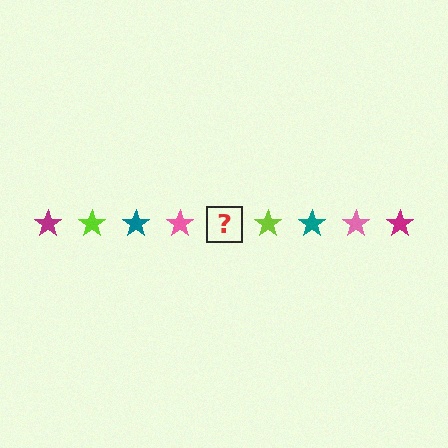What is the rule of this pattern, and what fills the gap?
The rule is that the pattern cycles through magenta, lime, teal, pink stars. The gap should be filled with a magenta star.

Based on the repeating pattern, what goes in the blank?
The blank should be a magenta star.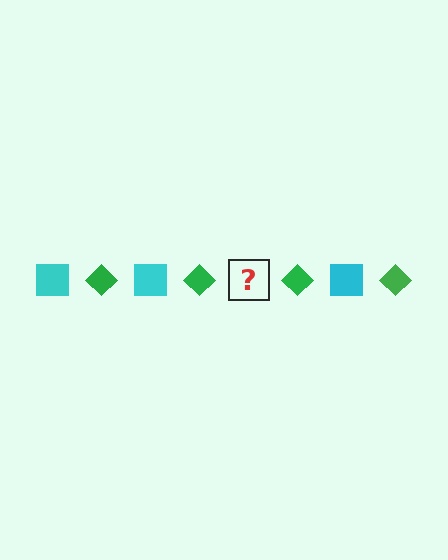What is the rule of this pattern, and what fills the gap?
The rule is that the pattern alternates between cyan square and green diamond. The gap should be filled with a cyan square.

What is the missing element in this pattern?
The missing element is a cyan square.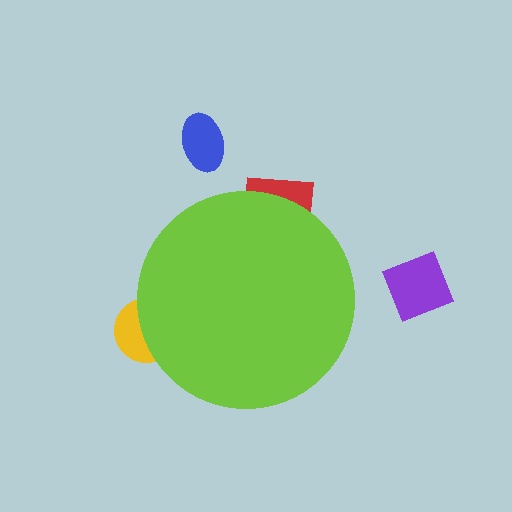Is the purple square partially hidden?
No, the purple square is fully visible.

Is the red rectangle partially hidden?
Yes, the red rectangle is partially hidden behind the lime circle.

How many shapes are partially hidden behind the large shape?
2 shapes are partially hidden.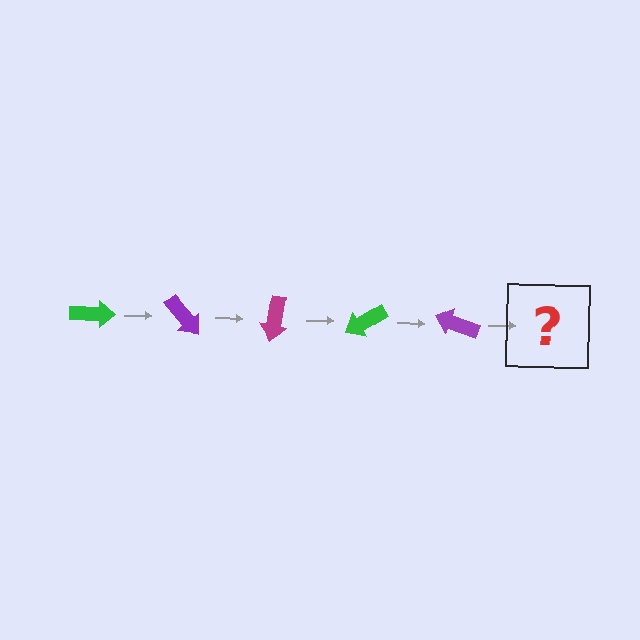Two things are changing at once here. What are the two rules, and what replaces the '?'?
The two rules are that it rotates 50 degrees each step and the color cycles through green, purple, and magenta. The '?' should be a magenta arrow, rotated 250 degrees from the start.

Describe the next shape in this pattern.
It should be a magenta arrow, rotated 250 degrees from the start.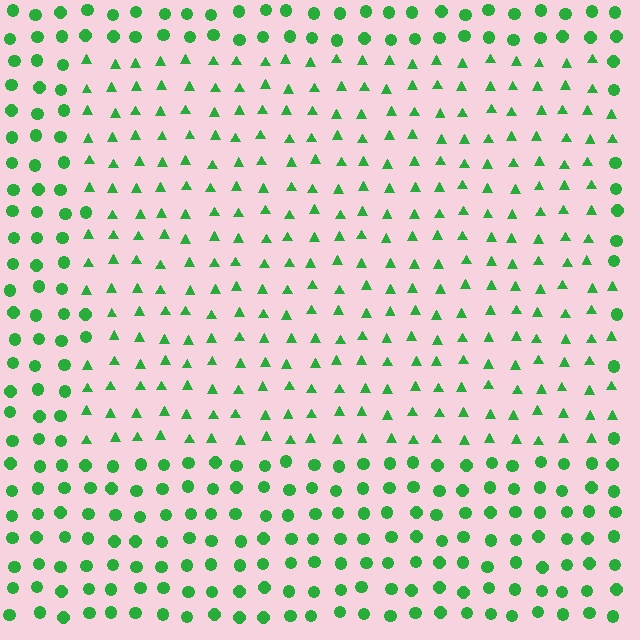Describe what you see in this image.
The image is filled with small green elements arranged in a uniform grid. A rectangle-shaped region contains triangles, while the surrounding area contains circles. The boundary is defined purely by the change in element shape.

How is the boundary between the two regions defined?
The boundary is defined by a change in element shape: triangles inside vs. circles outside. All elements share the same color and spacing.